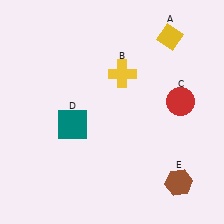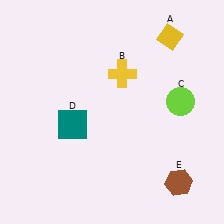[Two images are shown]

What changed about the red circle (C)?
In Image 1, C is red. In Image 2, it changed to lime.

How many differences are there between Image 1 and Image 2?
There is 1 difference between the two images.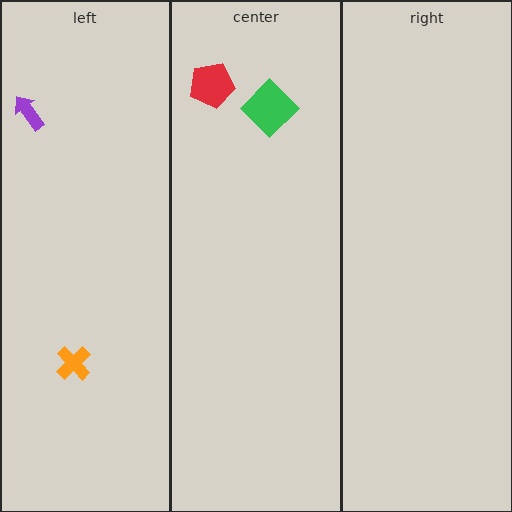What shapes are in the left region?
The purple arrow, the orange cross.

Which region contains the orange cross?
The left region.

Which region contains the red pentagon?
The center region.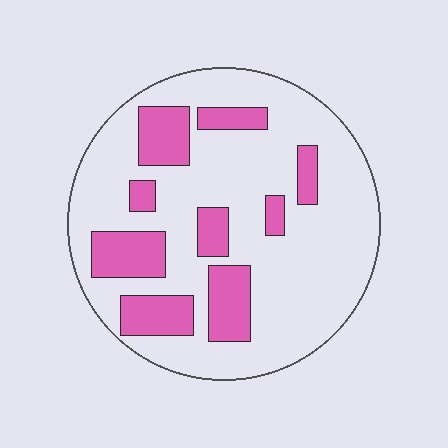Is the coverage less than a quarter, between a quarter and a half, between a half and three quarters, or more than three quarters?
Less than a quarter.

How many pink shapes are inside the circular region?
9.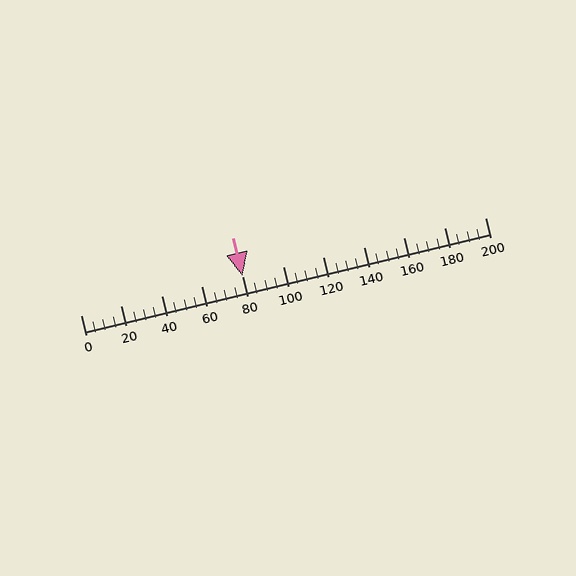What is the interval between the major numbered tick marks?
The major tick marks are spaced 20 units apart.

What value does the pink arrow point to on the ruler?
The pink arrow points to approximately 80.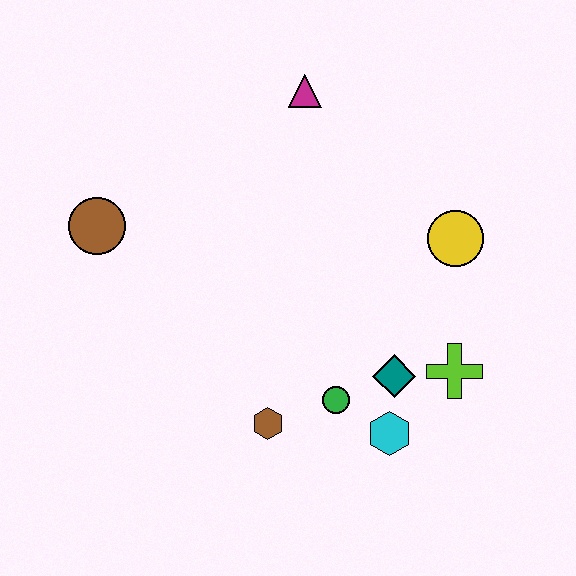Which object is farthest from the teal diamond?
The brown circle is farthest from the teal diamond.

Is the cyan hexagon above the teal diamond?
No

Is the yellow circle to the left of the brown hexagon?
No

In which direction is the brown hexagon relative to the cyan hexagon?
The brown hexagon is to the left of the cyan hexagon.